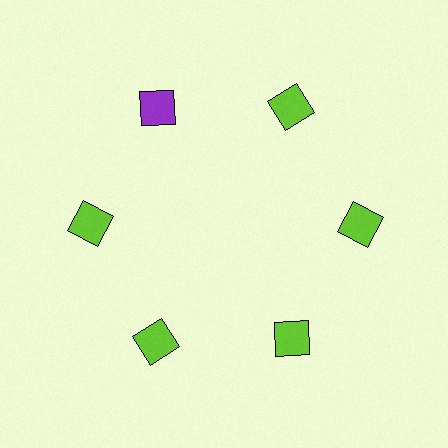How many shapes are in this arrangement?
There are 6 shapes arranged in a ring pattern.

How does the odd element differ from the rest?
It has a different color: purple instead of lime.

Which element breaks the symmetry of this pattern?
The purple diamond at roughly the 11 o'clock position breaks the symmetry. All other shapes are lime diamonds.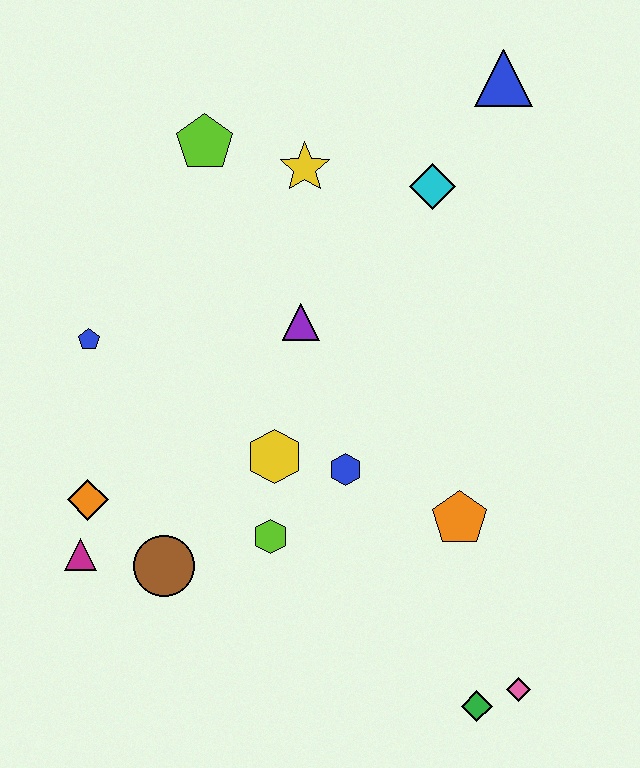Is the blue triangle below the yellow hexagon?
No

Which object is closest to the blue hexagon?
The yellow hexagon is closest to the blue hexagon.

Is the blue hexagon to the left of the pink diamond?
Yes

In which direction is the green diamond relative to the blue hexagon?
The green diamond is below the blue hexagon.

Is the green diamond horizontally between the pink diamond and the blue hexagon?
Yes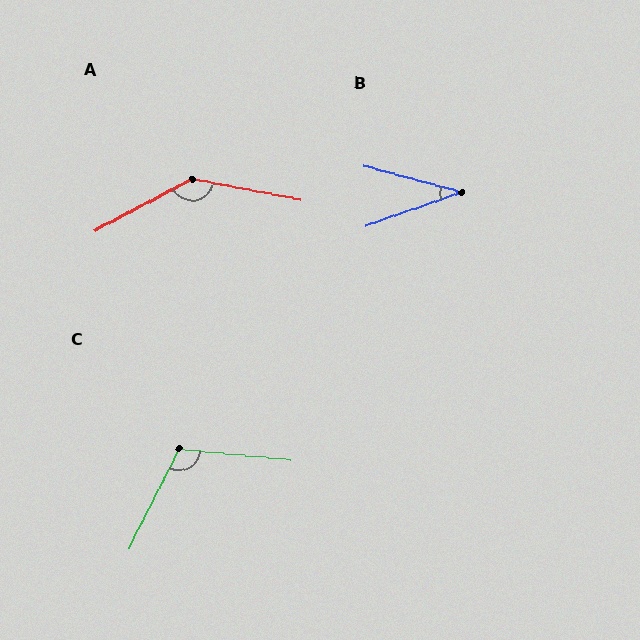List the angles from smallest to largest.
B (34°), C (111°), A (141°).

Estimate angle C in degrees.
Approximately 111 degrees.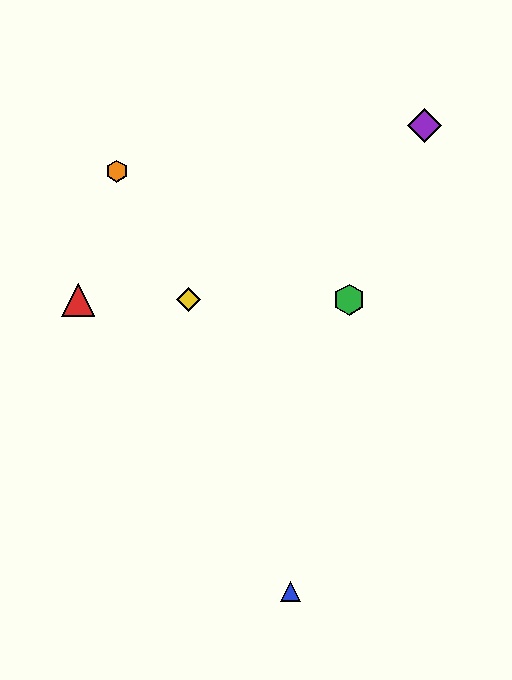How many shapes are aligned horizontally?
3 shapes (the red triangle, the green hexagon, the yellow diamond) are aligned horizontally.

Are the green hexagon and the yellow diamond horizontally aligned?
Yes, both are at y≈300.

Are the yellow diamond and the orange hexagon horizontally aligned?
No, the yellow diamond is at y≈300 and the orange hexagon is at y≈171.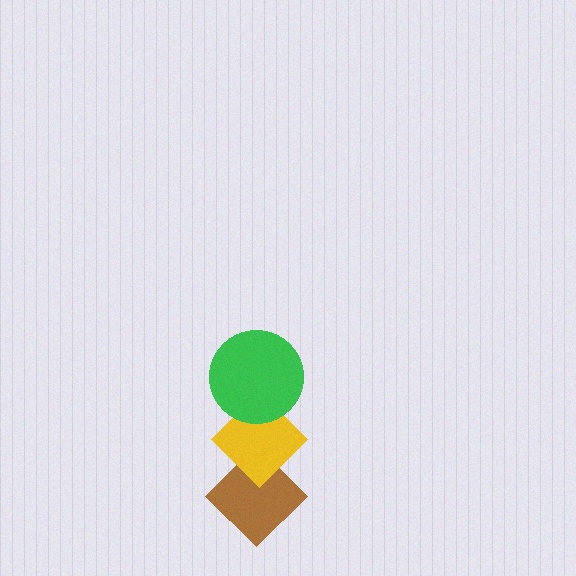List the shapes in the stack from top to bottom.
From top to bottom: the green circle, the yellow diamond, the brown diamond.